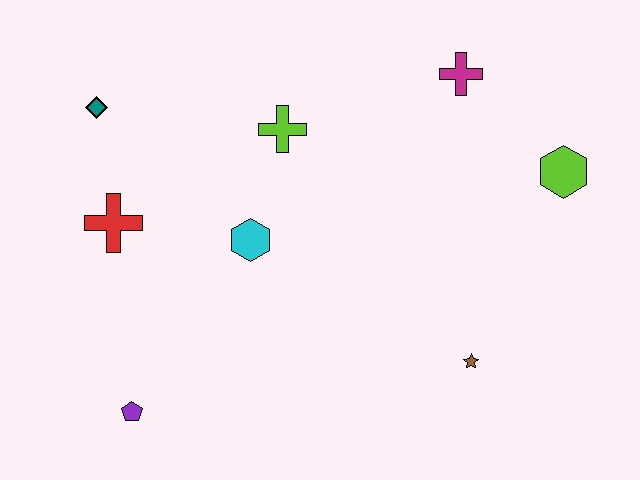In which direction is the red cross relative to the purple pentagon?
The red cross is above the purple pentagon.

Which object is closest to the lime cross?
The cyan hexagon is closest to the lime cross.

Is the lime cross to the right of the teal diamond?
Yes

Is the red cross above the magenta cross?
No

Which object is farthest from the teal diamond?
The lime hexagon is farthest from the teal diamond.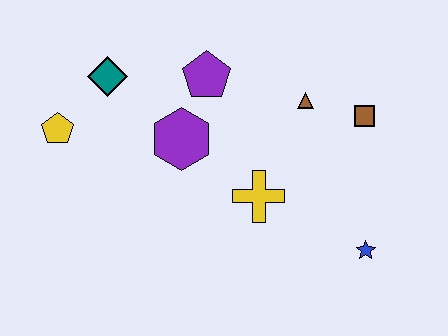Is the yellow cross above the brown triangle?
No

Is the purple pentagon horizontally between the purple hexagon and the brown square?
Yes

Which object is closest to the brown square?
The brown triangle is closest to the brown square.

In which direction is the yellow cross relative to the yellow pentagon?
The yellow cross is to the right of the yellow pentagon.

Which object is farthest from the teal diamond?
The blue star is farthest from the teal diamond.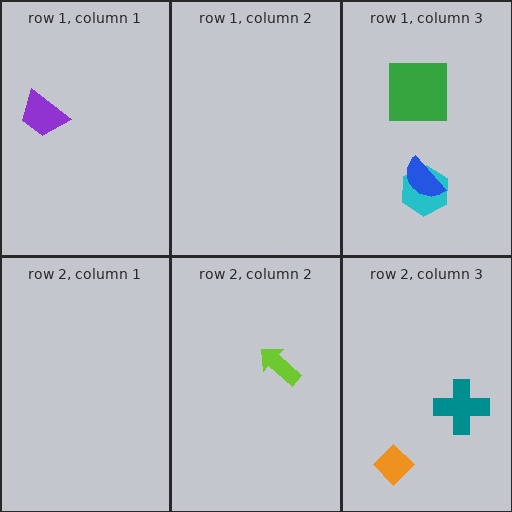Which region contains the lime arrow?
The row 2, column 2 region.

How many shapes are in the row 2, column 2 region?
1.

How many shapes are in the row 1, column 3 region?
3.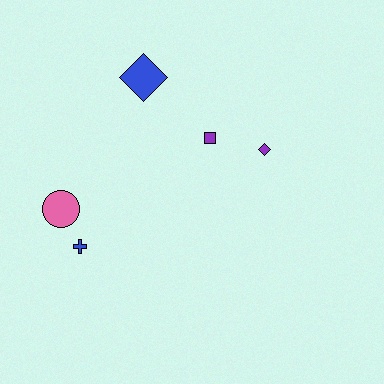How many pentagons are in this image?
There are no pentagons.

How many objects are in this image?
There are 5 objects.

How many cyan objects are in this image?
There are no cyan objects.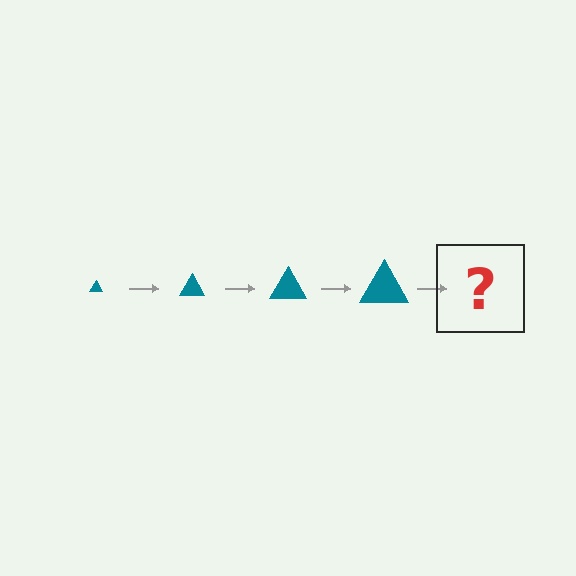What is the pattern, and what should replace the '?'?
The pattern is that the triangle gets progressively larger each step. The '?' should be a teal triangle, larger than the previous one.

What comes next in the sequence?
The next element should be a teal triangle, larger than the previous one.